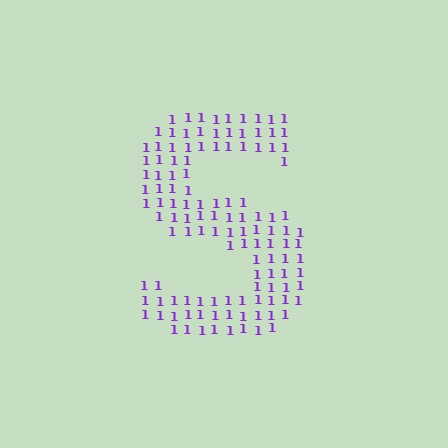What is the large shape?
The large shape is the letter S.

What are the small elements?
The small elements are digit 1's.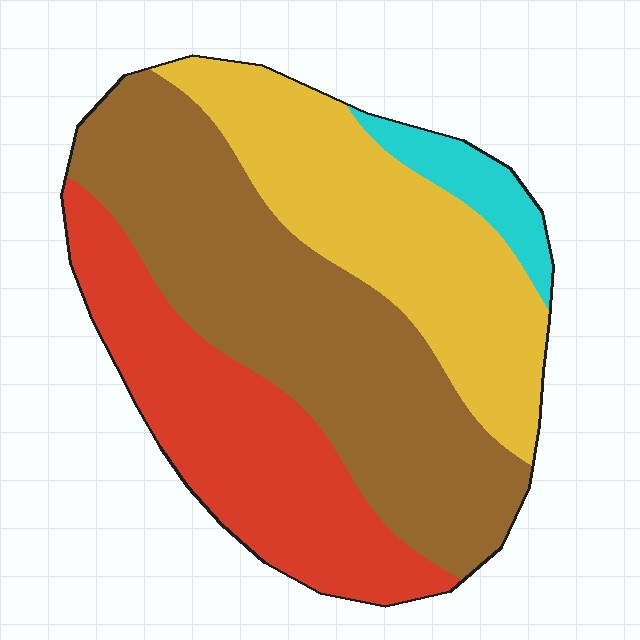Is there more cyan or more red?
Red.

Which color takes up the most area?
Brown, at roughly 40%.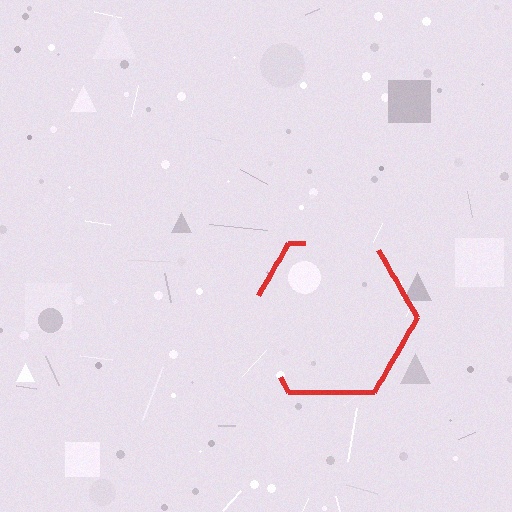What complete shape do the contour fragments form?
The contour fragments form a hexagon.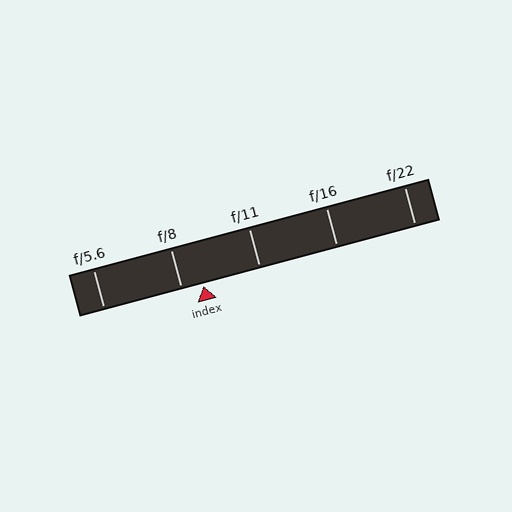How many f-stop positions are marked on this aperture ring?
There are 5 f-stop positions marked.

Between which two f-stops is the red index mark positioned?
The index mark is between f/8 and f/11.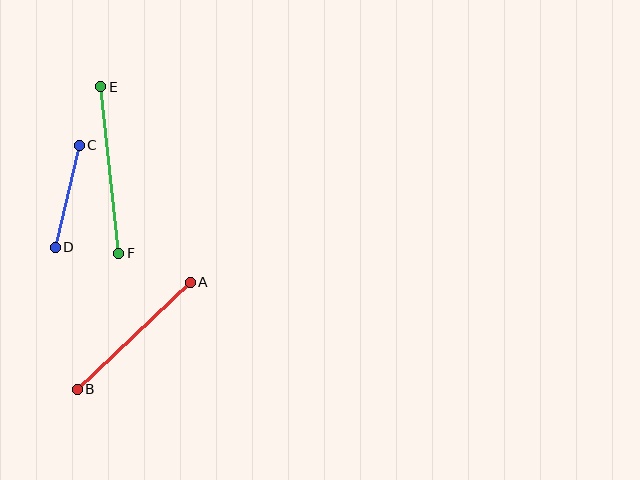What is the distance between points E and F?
The distance is approximately 167 pixels.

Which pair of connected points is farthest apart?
Points E and F are farthest apart.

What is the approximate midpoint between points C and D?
The midpoint is at approximately (67, 196) pixels.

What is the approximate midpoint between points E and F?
The midpoint is at approximately (110, 170) pixels.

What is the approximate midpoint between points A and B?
The midpoint is at approximately (134, 336) pixels.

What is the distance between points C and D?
The distance is approximately 105 pixels.